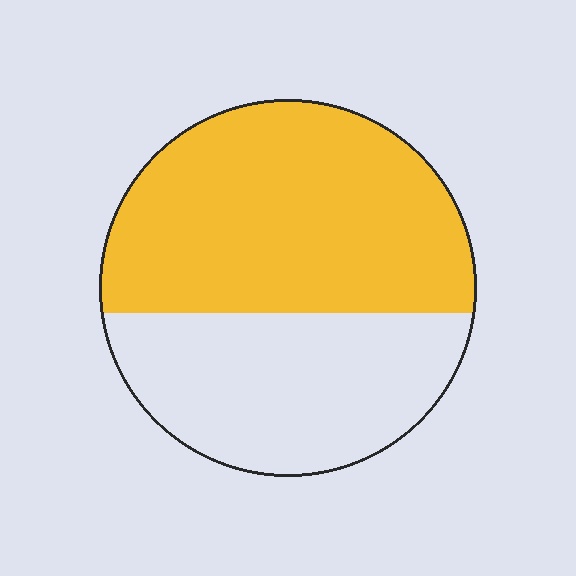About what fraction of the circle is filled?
About three fifths (3/5).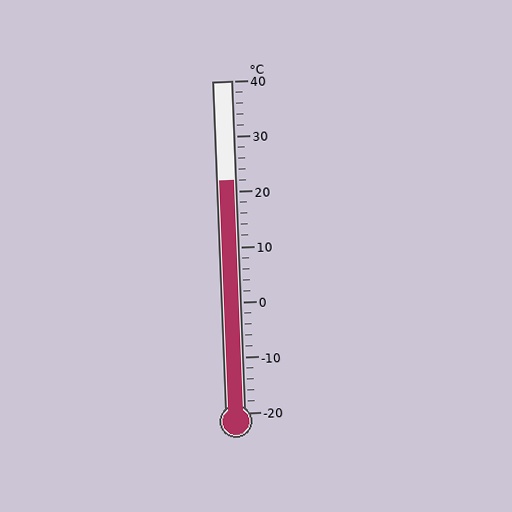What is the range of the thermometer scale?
The thermometer scale ranges from -20°C to 40°C.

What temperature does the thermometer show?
The thermometer shows approximately 22°C.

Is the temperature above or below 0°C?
The temperature is above 0°C.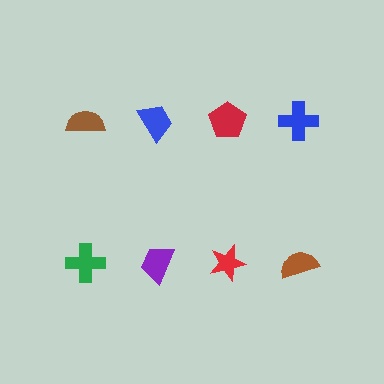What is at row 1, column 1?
A brown semicircle.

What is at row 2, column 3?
A red star.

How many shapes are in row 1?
4 shapes.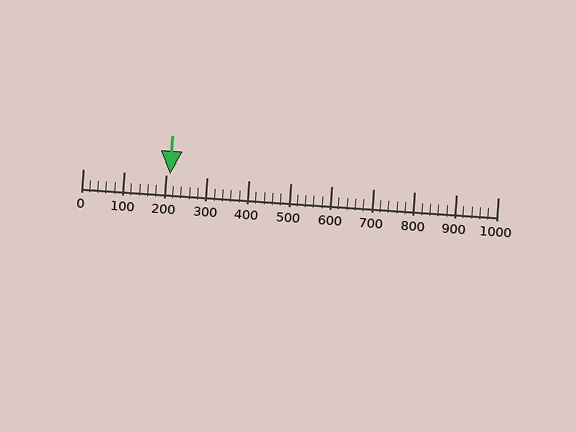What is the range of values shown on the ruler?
The ruler shows values from 0 to 1000.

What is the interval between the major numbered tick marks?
The major tick marks are spaced 100 units apart.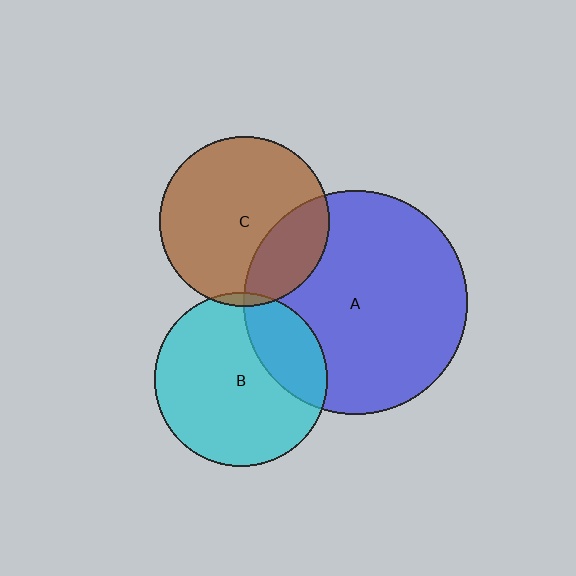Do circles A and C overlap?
Yes.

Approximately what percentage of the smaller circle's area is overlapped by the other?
Approximately 25%.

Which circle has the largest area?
Circle A (blue).